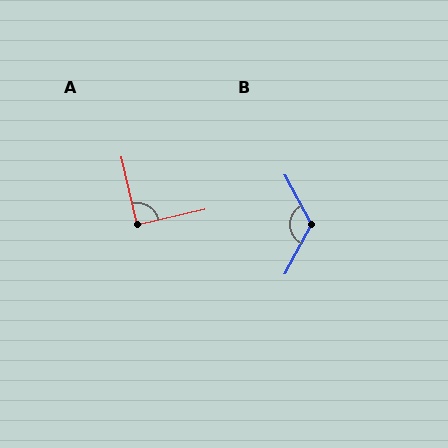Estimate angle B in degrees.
Approximately 124 degrees.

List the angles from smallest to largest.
A (90°), B (124°).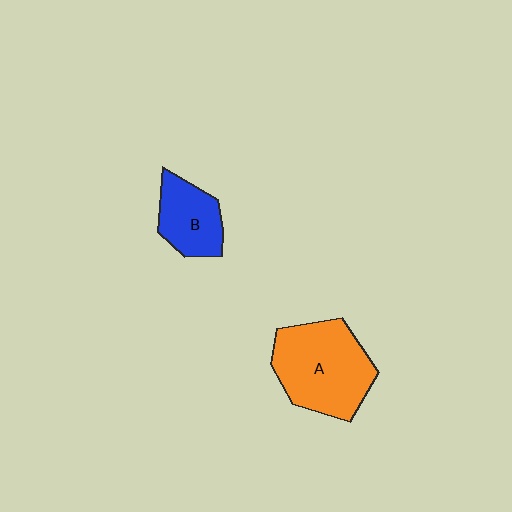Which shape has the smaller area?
Shape B (blue).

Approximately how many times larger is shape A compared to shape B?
Approximately 1.8 times.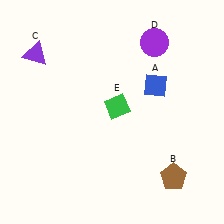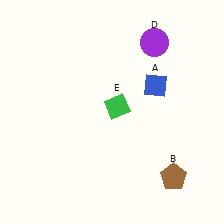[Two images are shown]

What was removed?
The purple triangle (C) was removed in Image 2.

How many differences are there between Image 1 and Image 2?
There is 1 difference between the two images.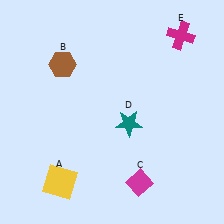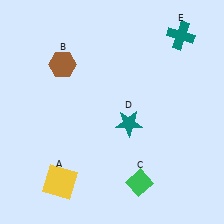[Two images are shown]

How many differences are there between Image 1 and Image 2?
There are 2 differences between the two images.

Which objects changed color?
C changed from magenta to green. E changed from magenta to teal.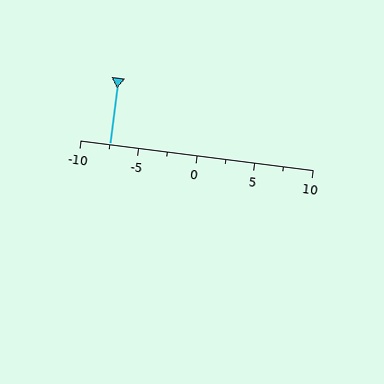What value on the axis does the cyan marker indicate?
The marker indicates approximately -7.5.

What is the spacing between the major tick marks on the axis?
The major ticks are spaced 5 apart.